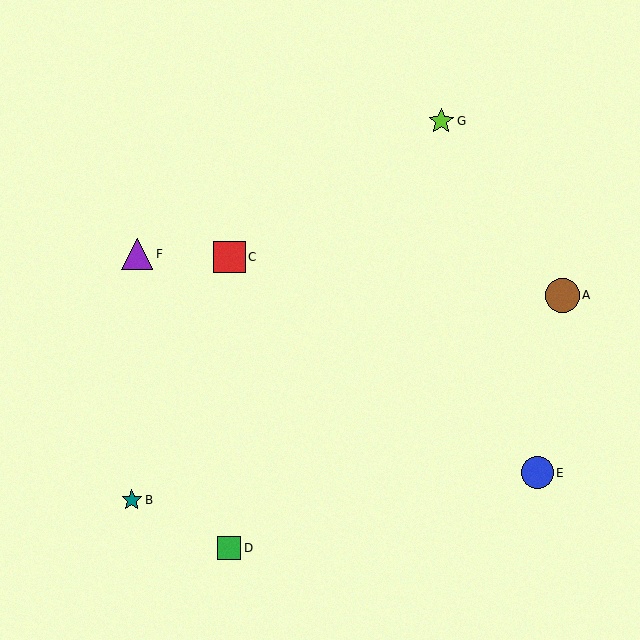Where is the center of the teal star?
The center of the teal star is at (132, 500).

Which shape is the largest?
The brown circle (labeled A) is the largest.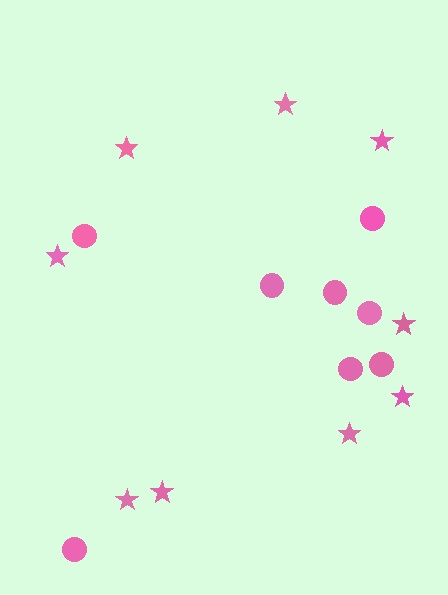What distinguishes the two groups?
There are 2 groups: one group of stars (9) and one group of circles (8).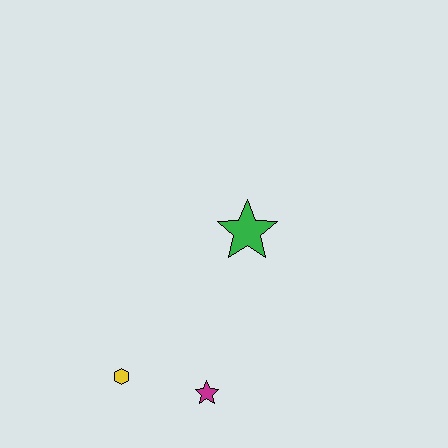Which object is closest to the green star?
The magenta star is closest to the green star.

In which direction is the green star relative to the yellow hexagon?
The green star is above the yellow hexagon.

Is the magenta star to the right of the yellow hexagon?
Yes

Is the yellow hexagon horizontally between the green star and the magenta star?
No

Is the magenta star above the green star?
No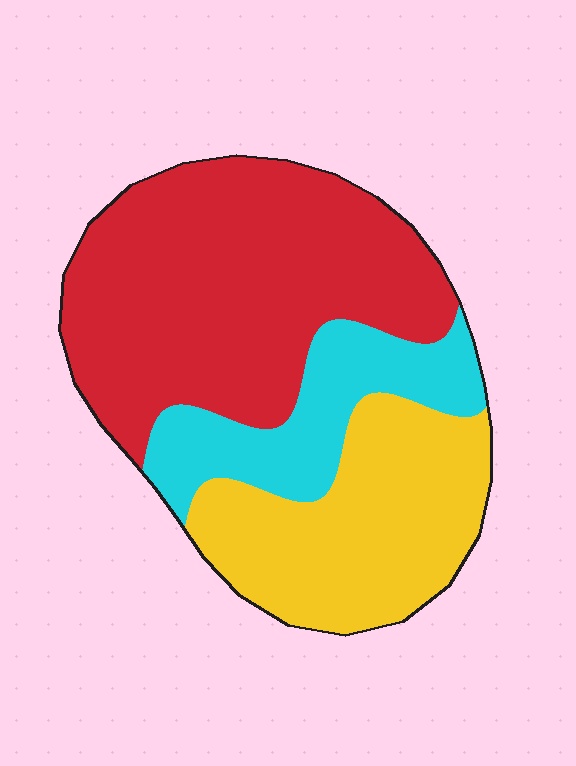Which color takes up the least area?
Cyan, at roughly 20%.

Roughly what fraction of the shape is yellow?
Yellow takes up about one third (1/3) of the shape.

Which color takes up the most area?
Red, at roughly 50%.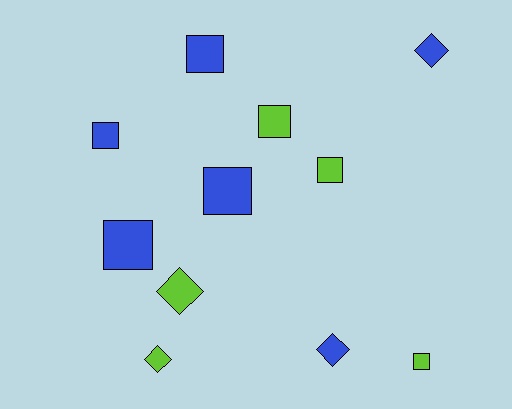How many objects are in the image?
There are 11 objects.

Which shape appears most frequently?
Square, with 7 objects.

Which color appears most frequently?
Blue, with 6 objects.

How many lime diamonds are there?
There are 2 lime diamonds.